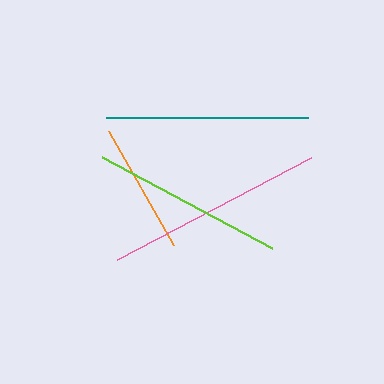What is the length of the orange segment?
The orange segment is approximately 131 pixels long.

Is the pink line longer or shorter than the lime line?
The pink line is longer than the lime line.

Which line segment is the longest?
The pink line is the longest at approximately 219 pixels.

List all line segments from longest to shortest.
From longest to shortest: pink, teal, lime, orange.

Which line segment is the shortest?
The orange line is the shortest at approximately 131 pixels.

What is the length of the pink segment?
The pink segment is approximately 219 pixels long.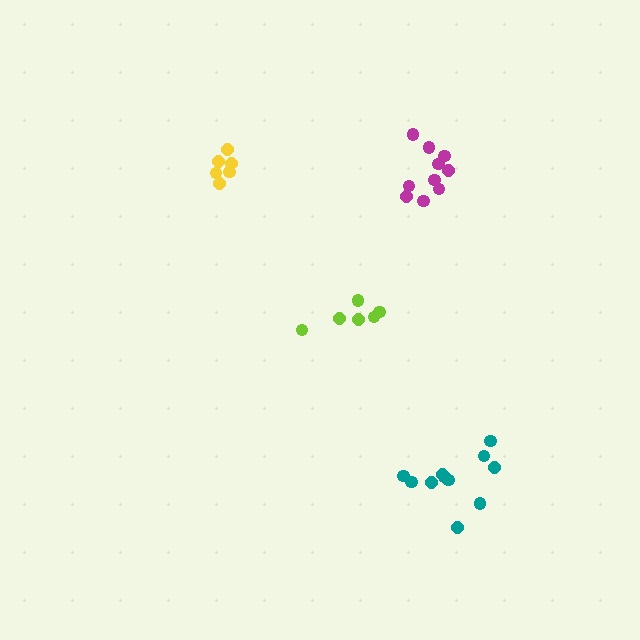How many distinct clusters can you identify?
There are 4 distinct clusters.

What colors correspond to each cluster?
The clusters are colored: magenta, yellow, teal, lime.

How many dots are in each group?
Group 1: 10 dots, Group 2: 6 dots, Group 3: 11 dots, Group 4: 6 dots (33 total).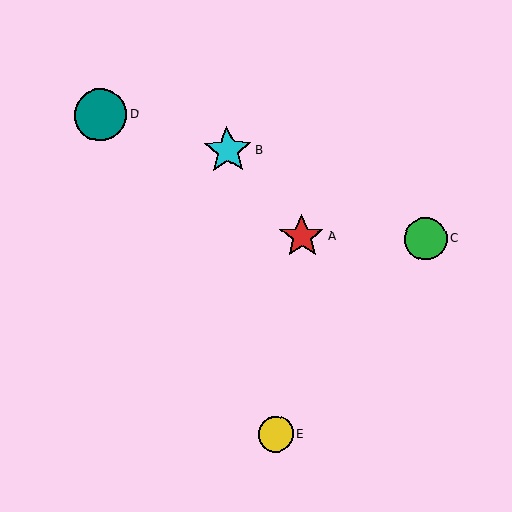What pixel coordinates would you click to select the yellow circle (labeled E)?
Click at (276, 434) to select the yellow circle E.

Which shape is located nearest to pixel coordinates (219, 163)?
The cyan star (labeled B) at (228, 150) is nearest to that location.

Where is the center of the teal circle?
The center of the teal circle is at (100, 115).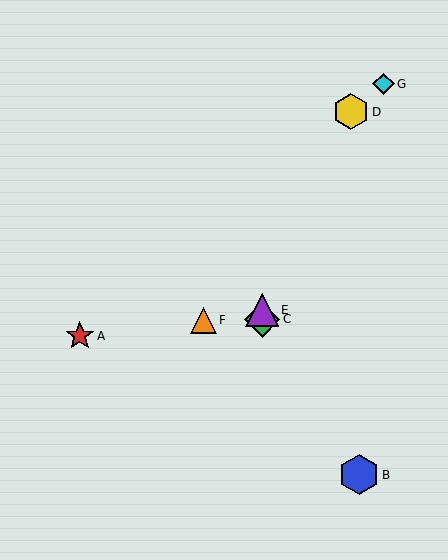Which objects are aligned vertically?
Objects C, E are aligned vertically.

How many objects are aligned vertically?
2 objects (C, E) are aligned vertically.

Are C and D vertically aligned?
No, C is at x≈262 and D is at x≈351.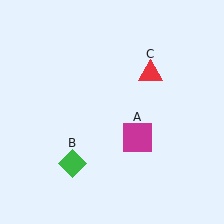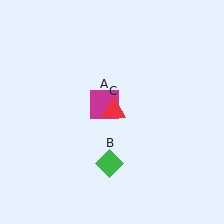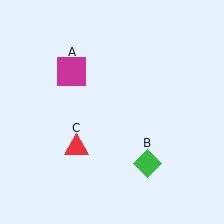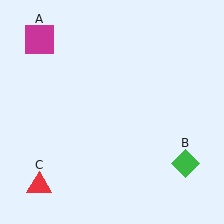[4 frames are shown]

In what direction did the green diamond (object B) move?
The green diamond (object B) moved right.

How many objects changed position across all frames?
3 objects changed position: magenta square (object A), green diamond (object B), red triangle (object C).